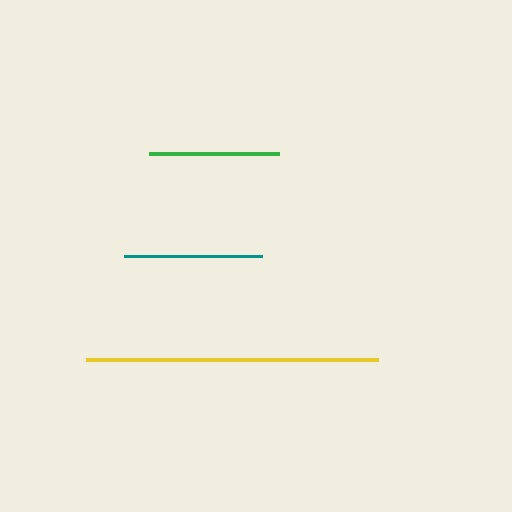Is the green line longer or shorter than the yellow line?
The yellow line is longer than the green line.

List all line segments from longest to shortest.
From longest to shortest: yellow, teal, green.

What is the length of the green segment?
The green segment is approximately 129 pixels long.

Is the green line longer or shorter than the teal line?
The teal line is longer than the green line.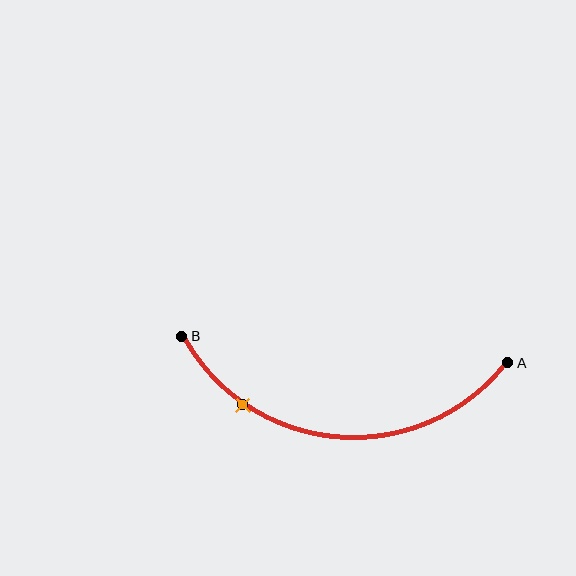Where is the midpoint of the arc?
The arc midpoint is the point on the curve farthest from the straight line joining A and B. It sits below that line.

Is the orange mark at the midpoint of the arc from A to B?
No. The orange mark lies on the arc but is closer to endpoint B. The arc midpoint would be at the point on the curve equidistant along the arc from both A and B.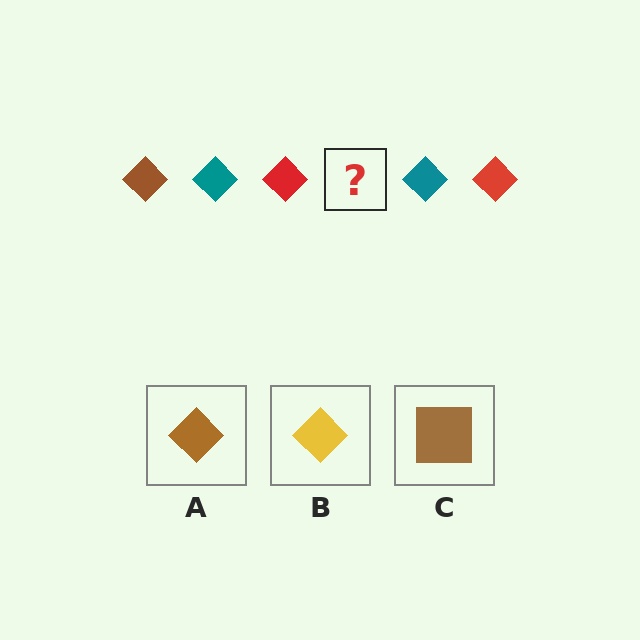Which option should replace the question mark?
Option A.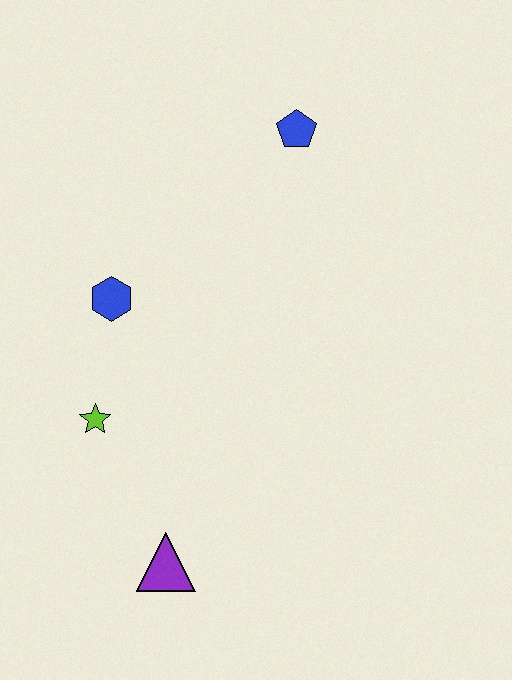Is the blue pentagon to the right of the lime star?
Yes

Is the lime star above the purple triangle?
Yes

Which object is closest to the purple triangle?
The lime star is closest to the purple triangle.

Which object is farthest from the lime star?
The blue pentagon is farthest from the lime star.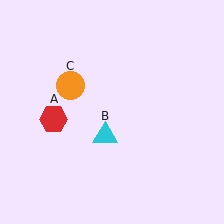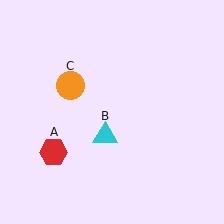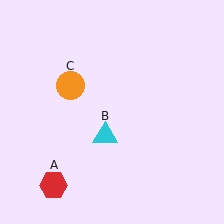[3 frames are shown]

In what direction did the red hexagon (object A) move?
The red hexagon (object A) moved down.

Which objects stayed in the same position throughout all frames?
Cyan triangle (object B) and orange circle (object C) remained stationary.